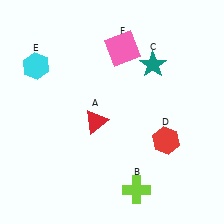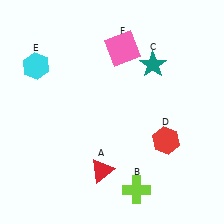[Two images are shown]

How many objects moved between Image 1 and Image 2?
1 object moved between the two images.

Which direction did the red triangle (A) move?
The red triangle (A) moved down.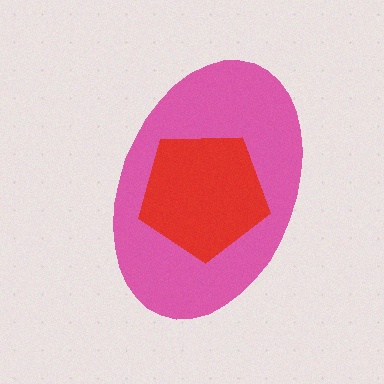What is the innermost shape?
The red pentagon.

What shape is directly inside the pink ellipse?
The red pentagon.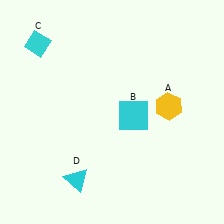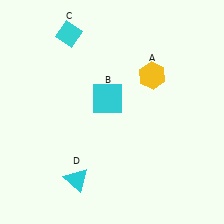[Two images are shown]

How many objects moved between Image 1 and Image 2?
3 objects moved between the two images.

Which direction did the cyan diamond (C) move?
The cyan diamond (C) moved right.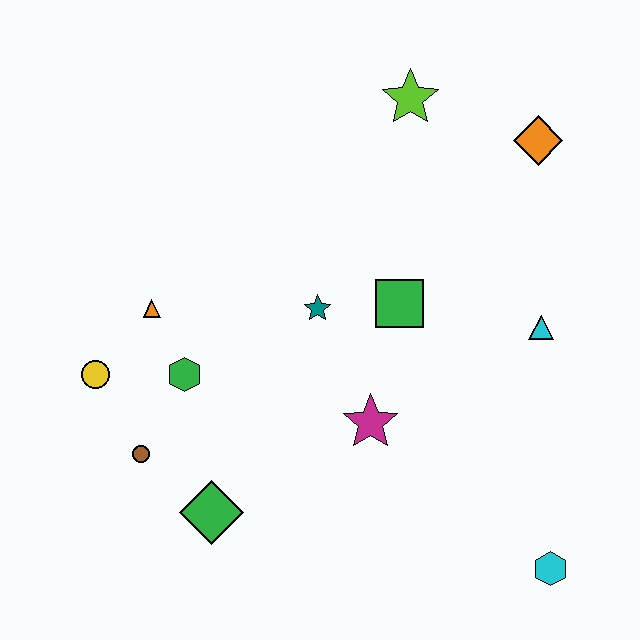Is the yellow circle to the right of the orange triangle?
No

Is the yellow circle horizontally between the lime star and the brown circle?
No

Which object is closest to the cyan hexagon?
The magenta star is closest to the cyan hexagon.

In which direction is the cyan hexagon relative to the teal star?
The cyan hexagon is below the teal star.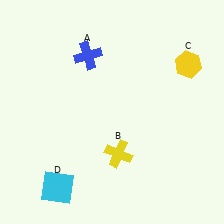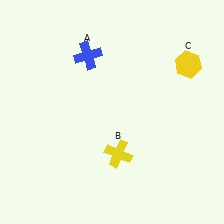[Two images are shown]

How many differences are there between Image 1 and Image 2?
There is 1 difference between the two images.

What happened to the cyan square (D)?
The cyan square (D) was removed in Image 2. It was in the bottom-left area of Image 1.